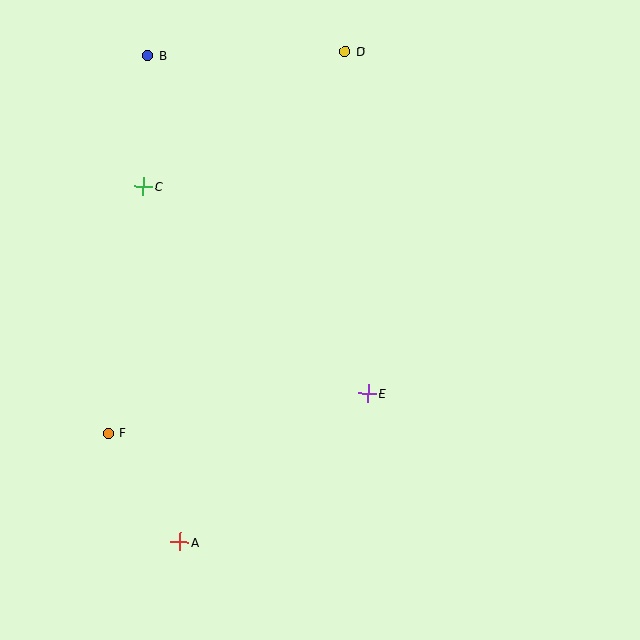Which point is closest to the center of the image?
Point E at (367, 393) is closest to the center.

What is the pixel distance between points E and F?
The distance between E and F is 263 pixels.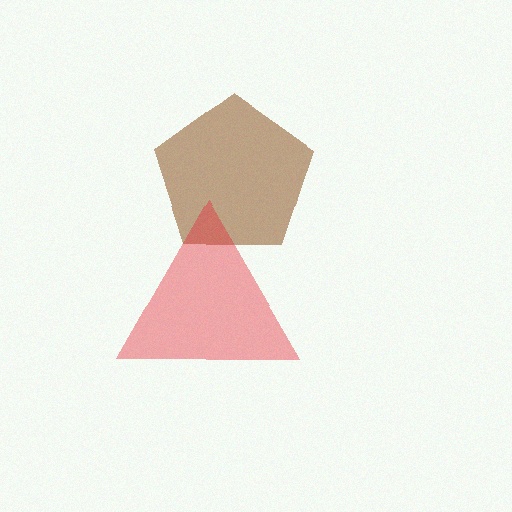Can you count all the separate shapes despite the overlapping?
Yes, there are 2 separate shapes.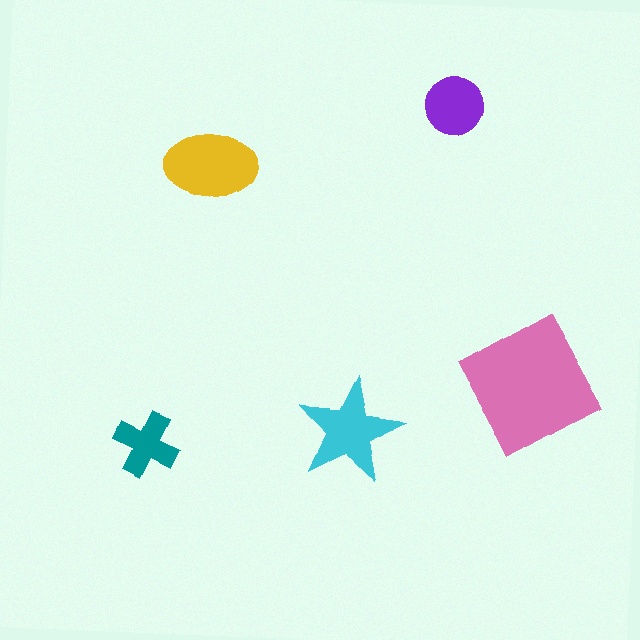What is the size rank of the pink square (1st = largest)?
1st.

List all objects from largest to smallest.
The pink square, the yellow ellipse, the cyan star, the purple circle, the teal cross.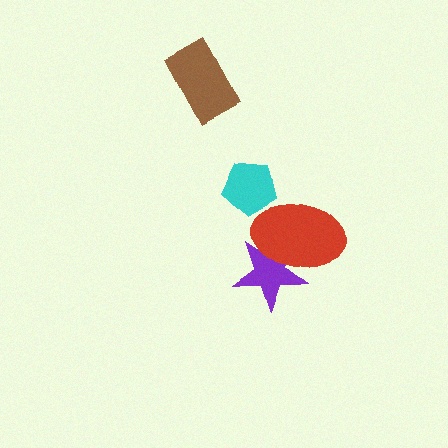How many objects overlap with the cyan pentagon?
1 object overlaps with the cyan pentagon.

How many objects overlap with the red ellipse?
2 objects overlap with the red ellipse.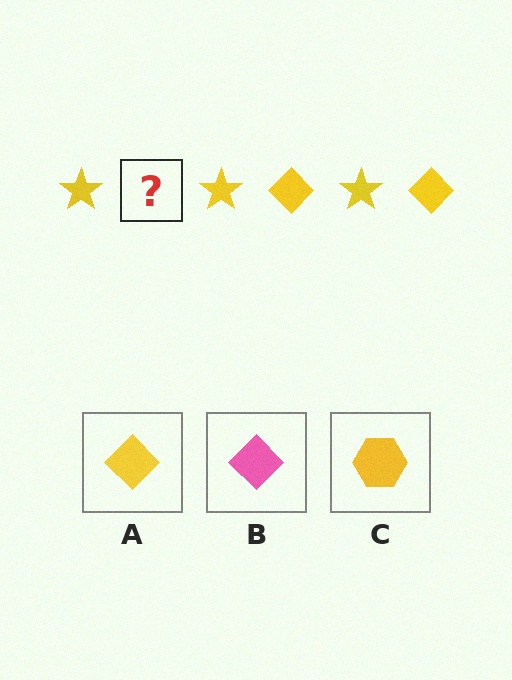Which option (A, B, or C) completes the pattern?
A.